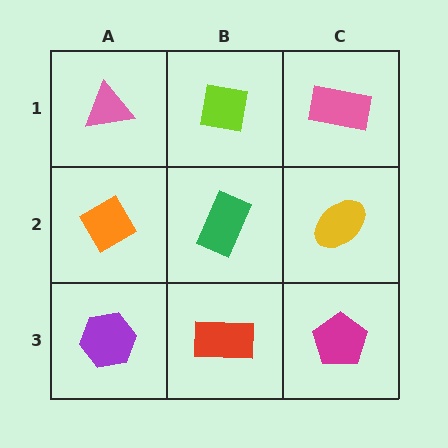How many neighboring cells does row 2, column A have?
3.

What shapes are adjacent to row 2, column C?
A pink rectangle (row 1, column C), a magenta pentagon (row 3, column C), a green rectangle (row 2, column B).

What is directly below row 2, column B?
A red rectangle.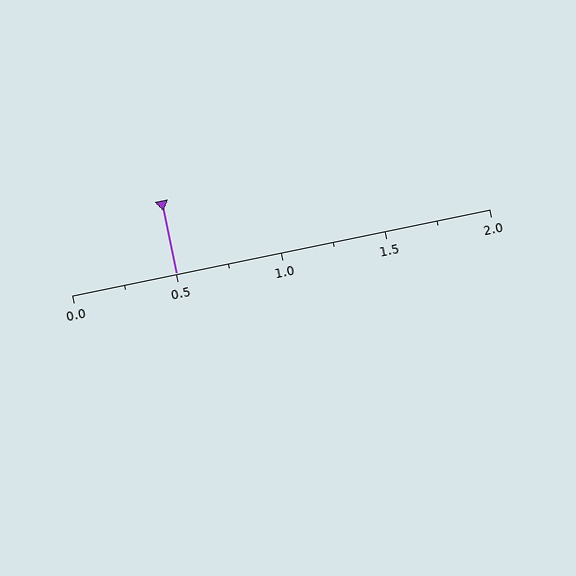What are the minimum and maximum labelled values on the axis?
The axis runs from 0.0 to 2.0.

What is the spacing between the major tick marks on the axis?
The major ticks are spaced 0.5 apart.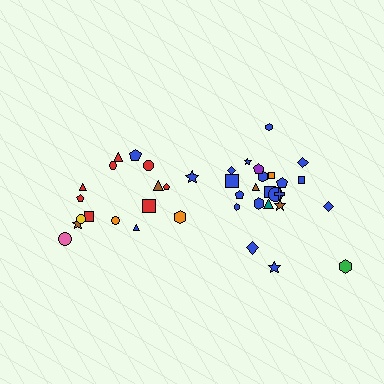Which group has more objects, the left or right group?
The right group.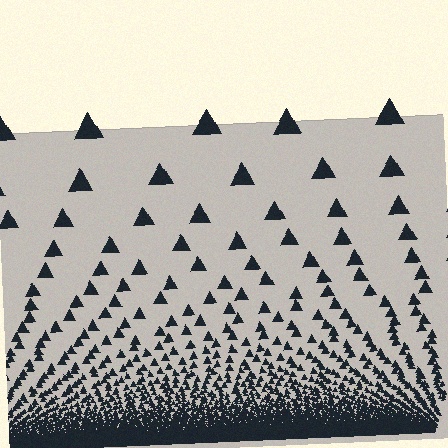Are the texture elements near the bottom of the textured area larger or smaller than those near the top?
Smaller. The gradient is inverted — elements near the bottom are smaller and denser.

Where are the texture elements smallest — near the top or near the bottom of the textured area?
Near the bottom.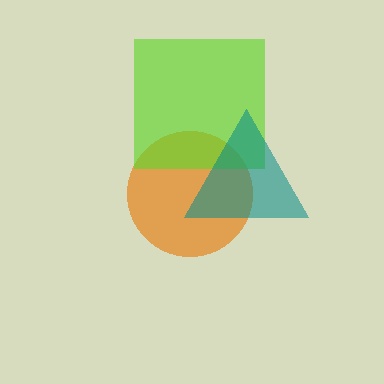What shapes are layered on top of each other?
The layered shapes are: an orange circle, a lime square, a teal triangle.